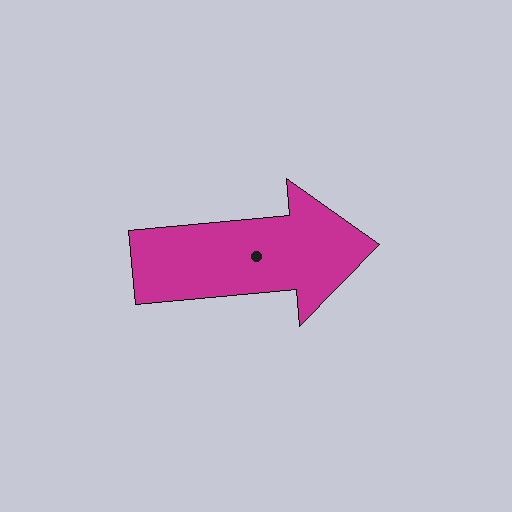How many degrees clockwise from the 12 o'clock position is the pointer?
Approximately 85 degrees.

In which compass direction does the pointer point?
East.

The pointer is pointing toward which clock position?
Roughly 3 o'clock.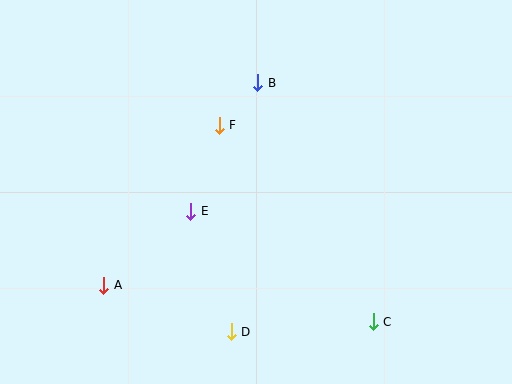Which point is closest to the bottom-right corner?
Point C is closest to the bottom-right corner.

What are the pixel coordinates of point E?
Point E is at (191, 211).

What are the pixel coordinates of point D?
Point D is at (231, 332).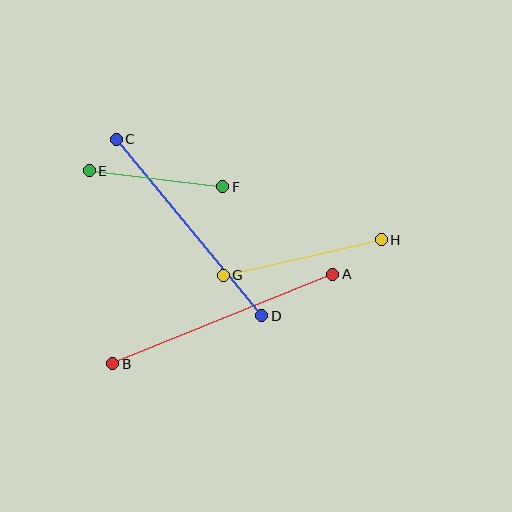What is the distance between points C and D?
The distance is approximately 229 pixels.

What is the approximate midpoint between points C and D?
The midpoint is at approximately (189, 228) pixels.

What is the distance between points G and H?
The distance is approximately 162 pixels.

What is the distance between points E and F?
The distance is approximately 135 pixels.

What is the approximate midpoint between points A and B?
The midpoint is at approximately (223, 319) pixels.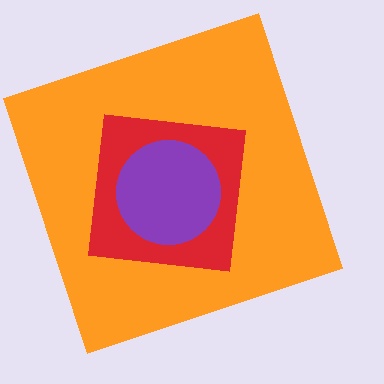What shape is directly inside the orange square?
The red square.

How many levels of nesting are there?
3.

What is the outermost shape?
The orange square.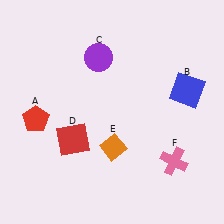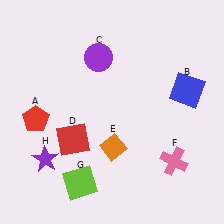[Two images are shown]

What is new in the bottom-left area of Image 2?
A purple star (H) was added in the bottom-left area of Image 2.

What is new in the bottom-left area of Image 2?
A lime square (G) was added in the bottom-left area of Image 2.